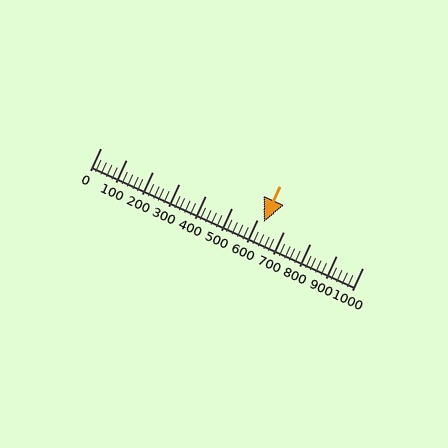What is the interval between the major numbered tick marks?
The major tick marks are spaced 100 units apart.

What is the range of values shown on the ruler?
The ruler shows values from 0 to 1000.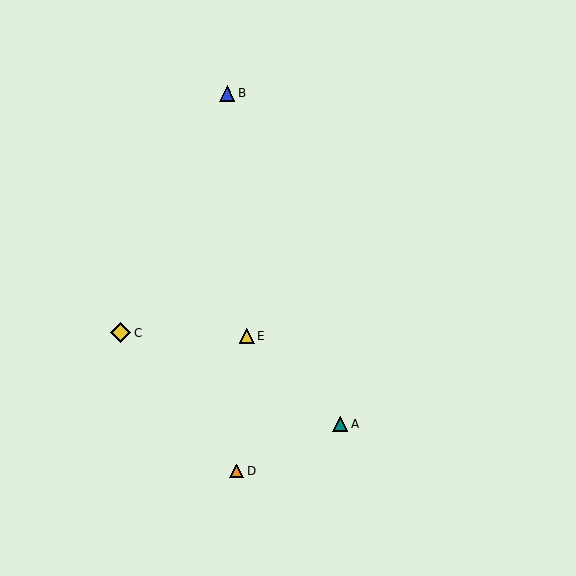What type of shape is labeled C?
Shape C is a yellow diamond.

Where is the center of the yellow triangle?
The center of the yellow triangle is at (247, 336).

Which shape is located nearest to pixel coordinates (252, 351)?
The yellow triangle (labeled E) at (247, 336) is nearest to that location.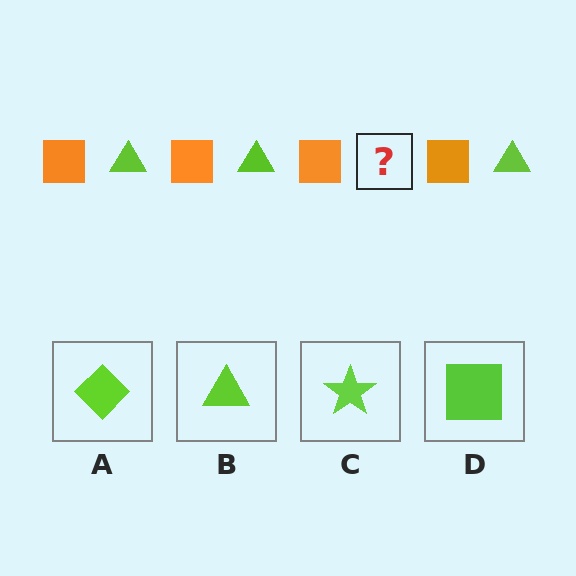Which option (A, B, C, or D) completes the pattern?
B.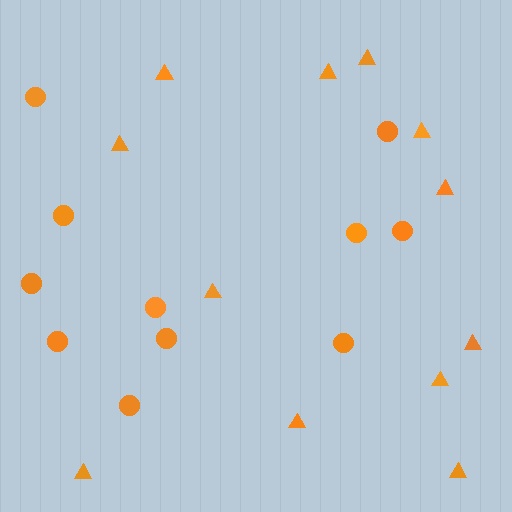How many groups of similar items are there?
There are 2 groups: one group of triangles (12) and one group of circles (11).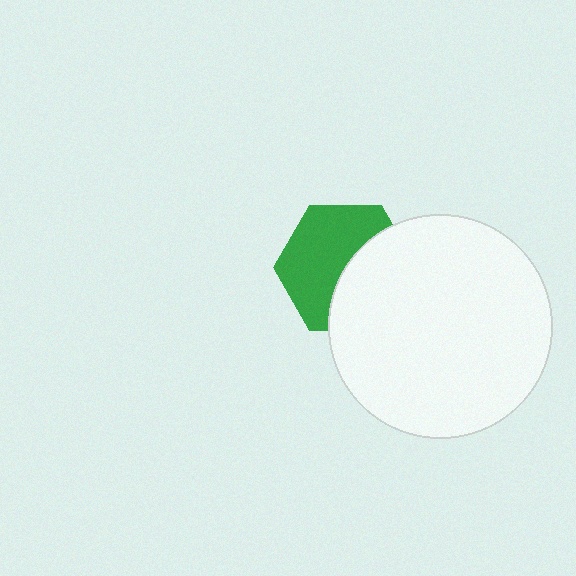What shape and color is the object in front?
The object in front is a white circle.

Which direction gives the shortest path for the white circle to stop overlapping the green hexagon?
Moving right gives the shortest separation.